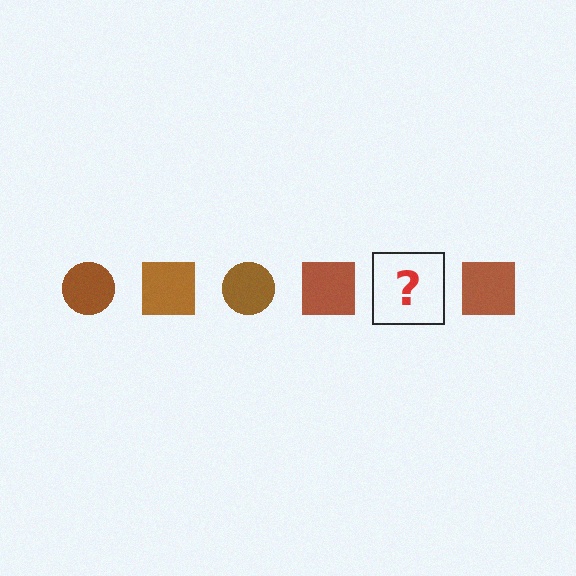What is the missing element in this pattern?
The missing element is a brown circle.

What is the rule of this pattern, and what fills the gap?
The rule is that the pattern cycles through circle, square shapes in brown. The gap should be filled with a brown circle.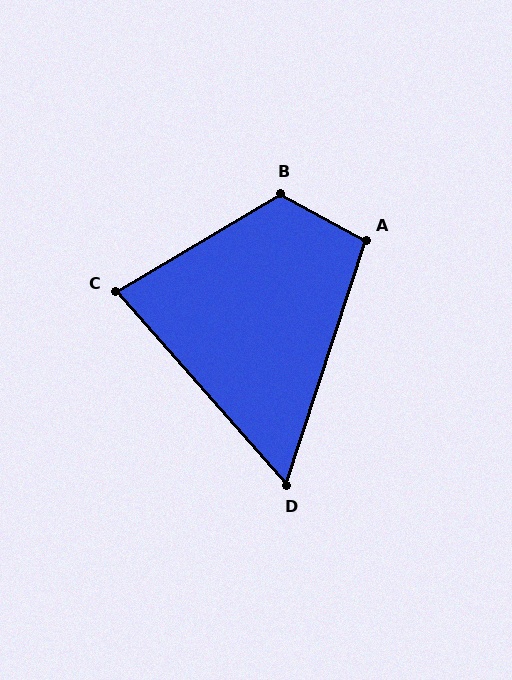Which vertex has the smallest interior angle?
D, at approximately 59 degrees.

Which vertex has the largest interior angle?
B, at approximately 121 degrees.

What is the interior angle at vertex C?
Approximately 79 degrees (acute).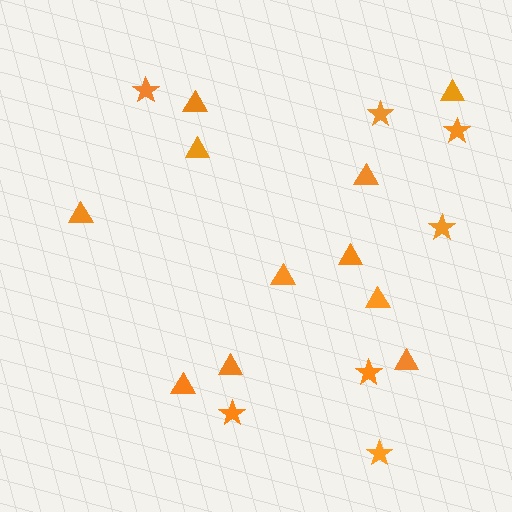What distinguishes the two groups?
There are 2 groups: one group of stars (7) and one group of triangles (11).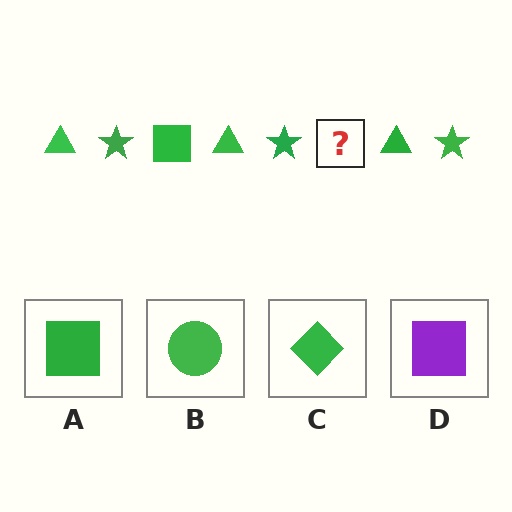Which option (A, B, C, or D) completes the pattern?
A.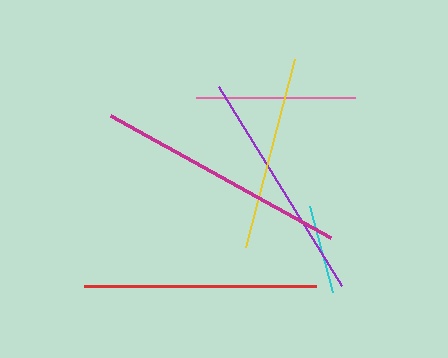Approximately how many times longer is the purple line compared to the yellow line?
The purple line is approximately 1.2 times the length of the yellow line.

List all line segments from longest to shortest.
From longest to shortest: magenta, purple, red, yellow, pink, cyan.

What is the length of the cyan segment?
The cyan segment is approximately 89 pixels long.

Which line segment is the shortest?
The cyan line is the shortest at approximately 89 pixels.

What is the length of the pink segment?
The pink segment is approximately 159 pixels long.